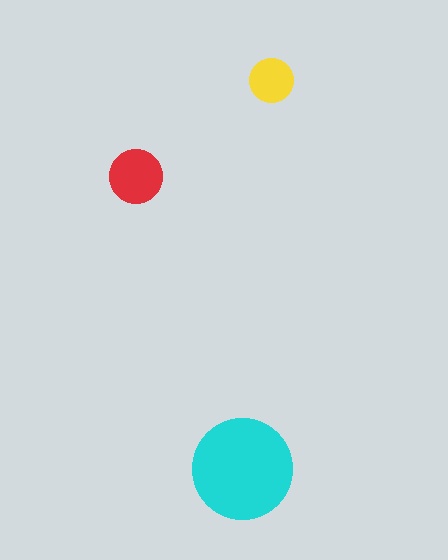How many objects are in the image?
There are 3 objects in the image.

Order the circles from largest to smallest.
the cyan one, the red one, the yellow one.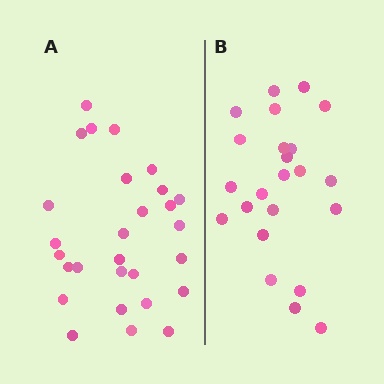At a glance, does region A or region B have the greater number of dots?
Region A (the left region) has more dots.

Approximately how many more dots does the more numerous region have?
Region A has about 5 more dots than region B.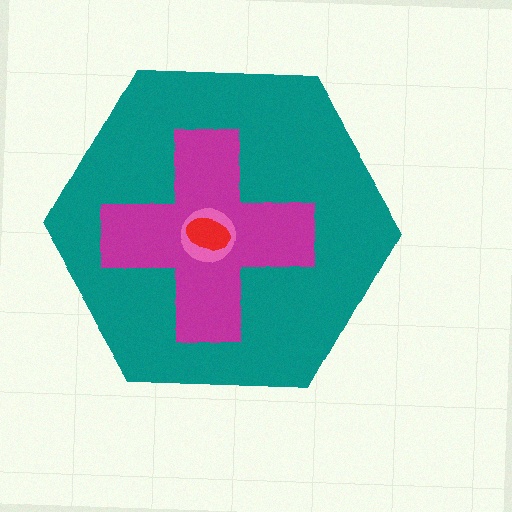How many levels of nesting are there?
4.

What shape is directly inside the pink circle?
The red ellipse.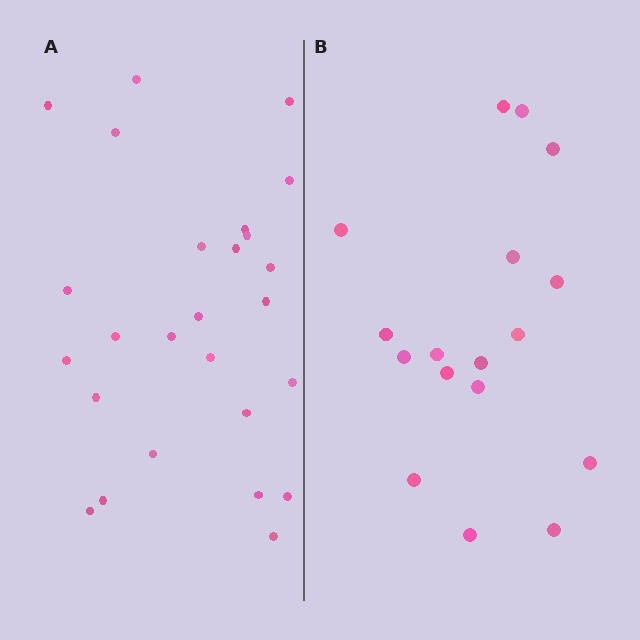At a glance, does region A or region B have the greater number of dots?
Region A (the left region) has more dots.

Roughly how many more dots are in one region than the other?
Region A has roughly 8 or so more dots than region B.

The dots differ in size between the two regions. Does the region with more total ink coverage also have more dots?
No. Region B has more total ink coverage because its dots are larger, but region A actually contains more individual dots. Total area can be misleading — the number of items is what matters here.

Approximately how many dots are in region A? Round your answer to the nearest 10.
About 30 dots. (The exact count is 26, which rounds to 30.)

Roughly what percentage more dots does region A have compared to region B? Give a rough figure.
About 55% more.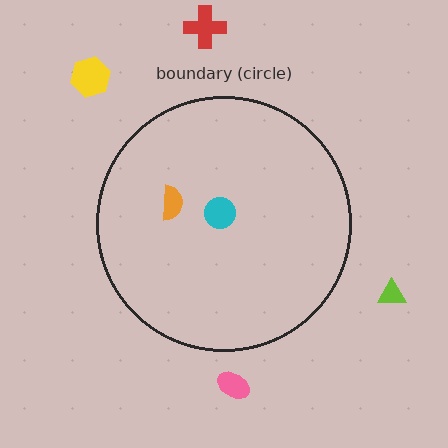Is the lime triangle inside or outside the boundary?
Outside.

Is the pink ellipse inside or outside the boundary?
Outside.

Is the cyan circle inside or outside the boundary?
Inside.